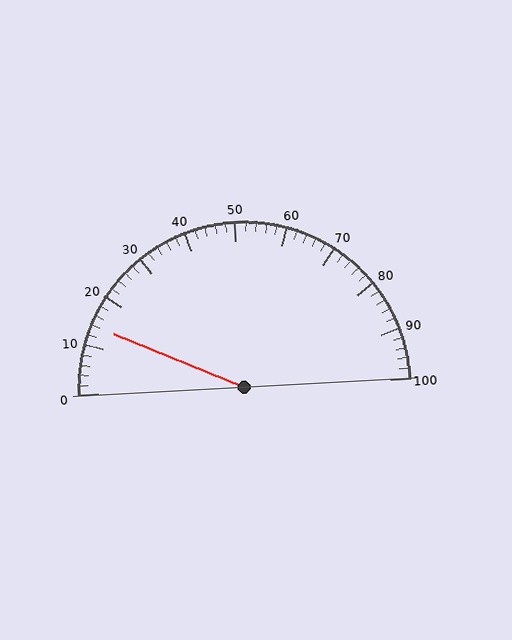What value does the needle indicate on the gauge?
The needle indicates approximately 14.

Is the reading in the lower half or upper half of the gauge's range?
The reading is in the lower half of the range (0 to 100).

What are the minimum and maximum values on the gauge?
The gauge ranges from 0 to 100.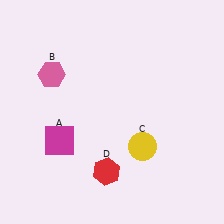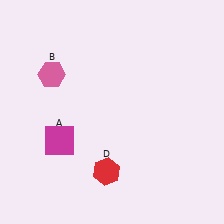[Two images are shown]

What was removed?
The yellow circle (C) was removed in Image 2.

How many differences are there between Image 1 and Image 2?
There is 1 difference between the two images.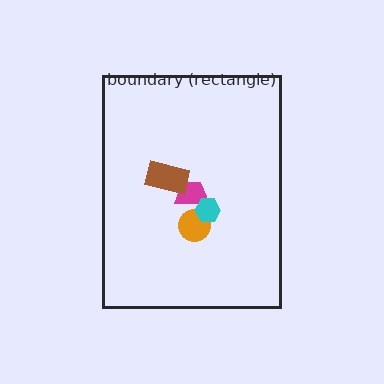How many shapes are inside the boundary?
4 inside, 0 outside.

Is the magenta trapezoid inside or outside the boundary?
Inside.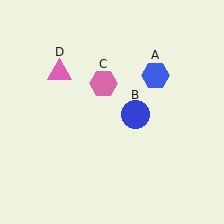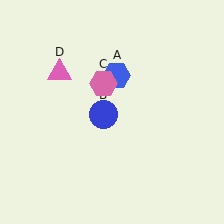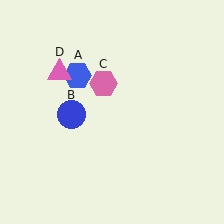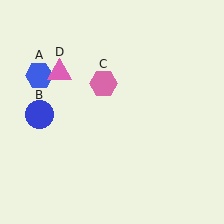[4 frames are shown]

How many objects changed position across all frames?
2 objects changed position: blue hexagon (object A), blue circle (object B).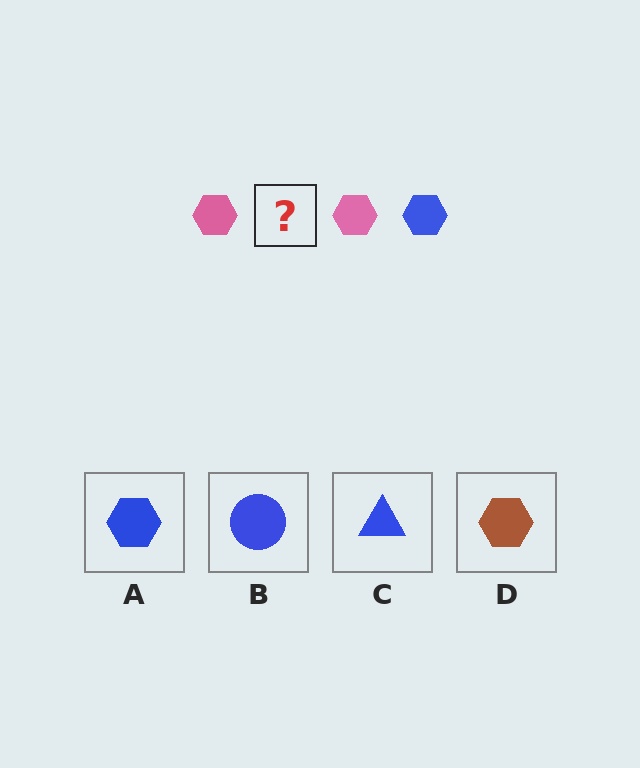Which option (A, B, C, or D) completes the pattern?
A.